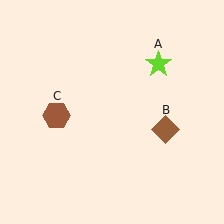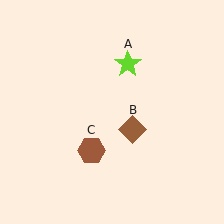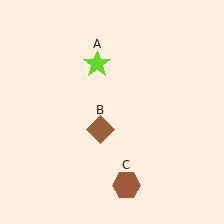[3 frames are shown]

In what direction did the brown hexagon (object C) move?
The brown hexagon (object C) moved down and to the right.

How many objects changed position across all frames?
3 objects changed position: lime star (object A), brown diamond (object B), brown hexagon (object C).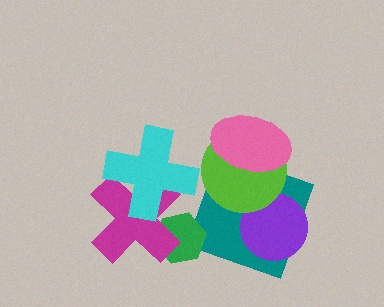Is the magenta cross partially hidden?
Yes, it is partially covered by another shape.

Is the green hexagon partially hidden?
Yes, it is partially covered by another shape.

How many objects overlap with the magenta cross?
2 objects overlap with the magenta cross.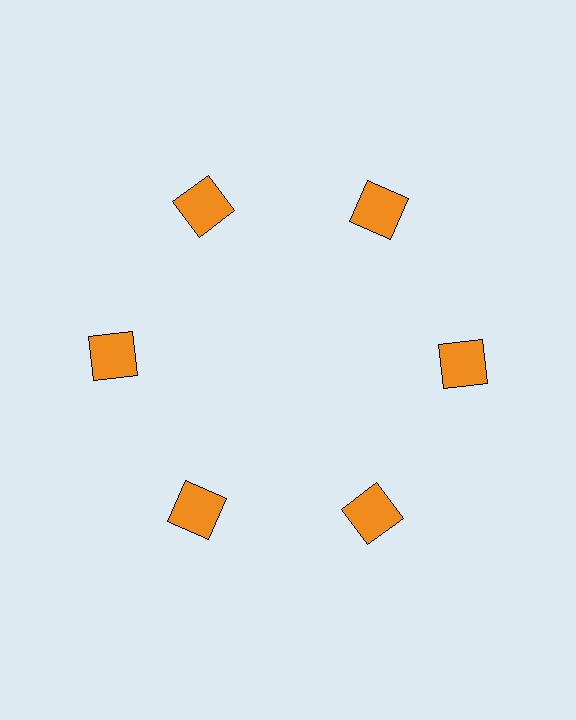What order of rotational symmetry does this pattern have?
This pattern has 6-fold rotational symmetry.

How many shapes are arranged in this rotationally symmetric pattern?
There are 6 shapes, arranged in 6 groups of 1.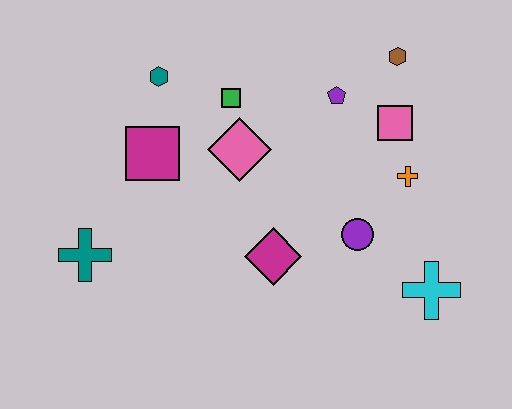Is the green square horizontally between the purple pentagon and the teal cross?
Yes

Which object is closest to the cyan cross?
The purple circle is closest to the cyan cross.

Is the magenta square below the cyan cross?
No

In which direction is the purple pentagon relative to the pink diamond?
The purple pentagon is to the right of the pink diamond.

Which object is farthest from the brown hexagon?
The teal cross is farthest from the brown hexagon.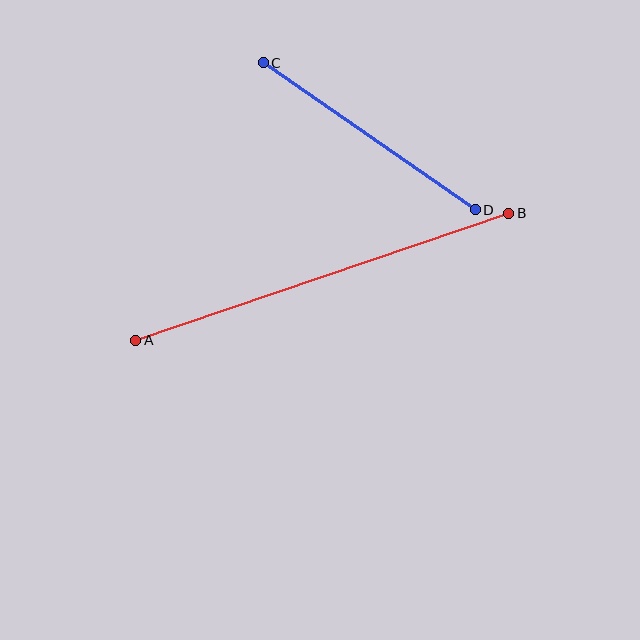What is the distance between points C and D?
The distance is approximately 258 pixels.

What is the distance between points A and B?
The distance is approximately 394 pixels.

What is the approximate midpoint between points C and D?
The midpoint is at approximately (369, 136) pixels.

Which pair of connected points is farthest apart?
Points A and B are farthest apart.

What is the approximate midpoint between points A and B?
The midpoint is at approximately (322, 277) pixels.